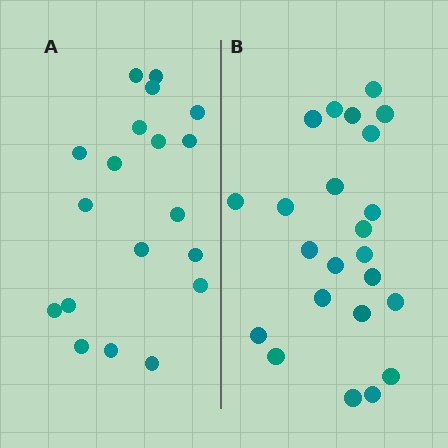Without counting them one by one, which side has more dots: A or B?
Region B (the right region) has more dots.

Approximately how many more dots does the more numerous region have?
Region B has about 4 more dots than region A.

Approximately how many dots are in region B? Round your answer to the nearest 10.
About 20 dots. (The exact count is 23, which rounds to 20.)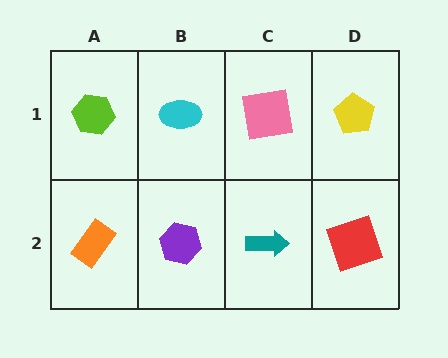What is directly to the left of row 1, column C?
A cyan ellipse.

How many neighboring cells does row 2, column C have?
3.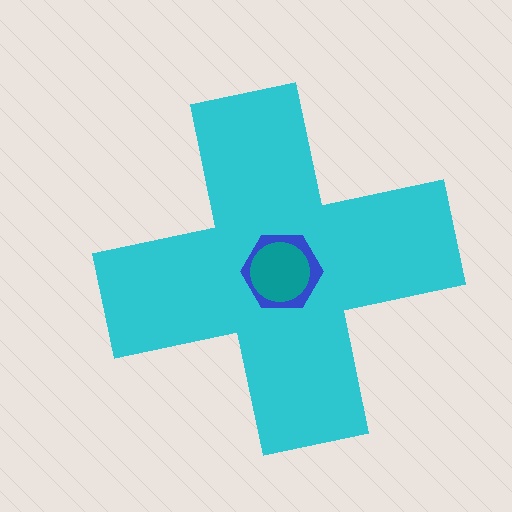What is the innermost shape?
The teal circle.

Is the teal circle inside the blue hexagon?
Yes.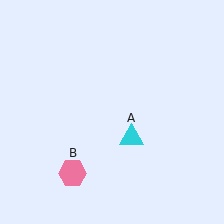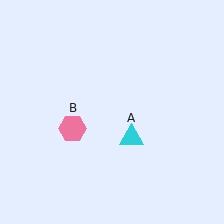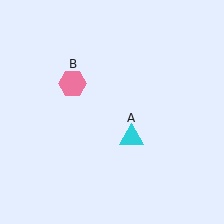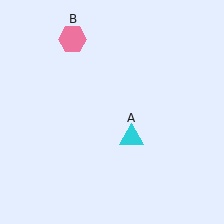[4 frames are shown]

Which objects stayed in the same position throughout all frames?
Cyan triangle (object A) remained stationary.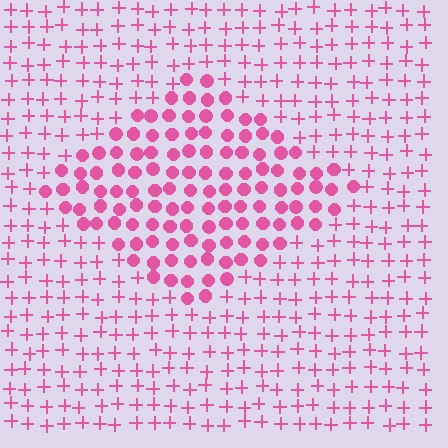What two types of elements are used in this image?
The image uses circles inside the diamond region and plus signs outside it.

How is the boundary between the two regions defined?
The boundary is defined by a change in element shape: circles inside vs. plus signs outside. All elements share the same color and spacing.